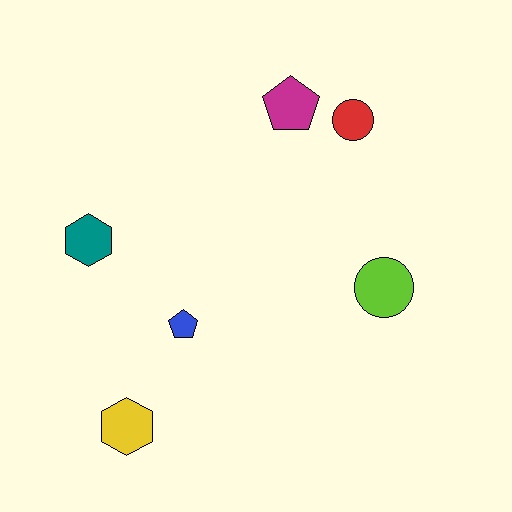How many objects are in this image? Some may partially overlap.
There are 6 objects.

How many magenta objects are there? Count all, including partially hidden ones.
There is 1 magenta object.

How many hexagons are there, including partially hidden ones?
There are 2 hexagons.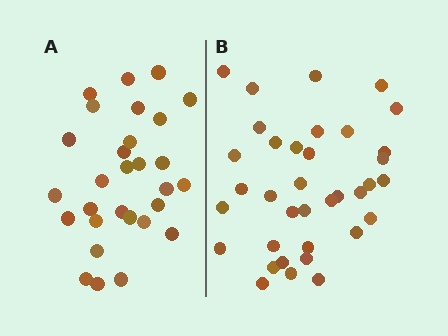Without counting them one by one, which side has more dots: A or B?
Region B (the right region) has more dots.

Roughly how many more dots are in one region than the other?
Region B has roughly 8 or so more dots than region A.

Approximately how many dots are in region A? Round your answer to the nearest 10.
About 30 dots. (The exact count is 29, which rounds to 30.)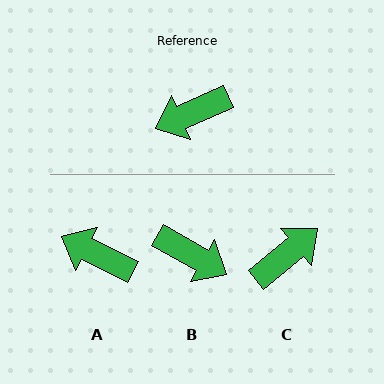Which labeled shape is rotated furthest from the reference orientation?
C, about 163 degrees away.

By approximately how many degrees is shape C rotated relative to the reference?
Approximately 163 degrees clockwise.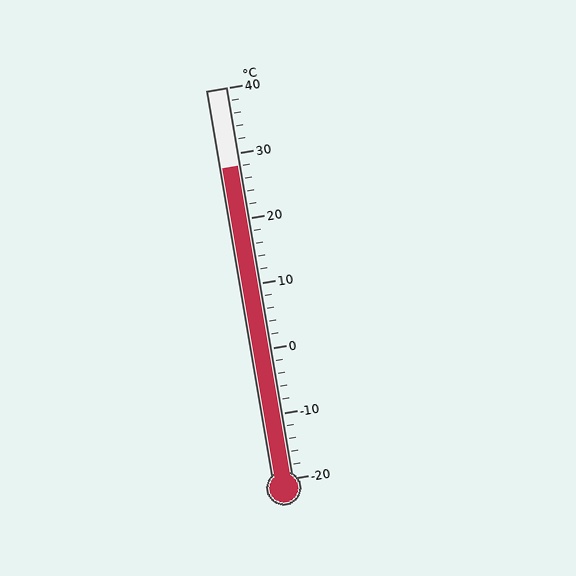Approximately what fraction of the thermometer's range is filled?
The thermometer is filled to approximately 80% of its range.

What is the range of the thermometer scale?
The thermometer scale ranges from -20°C to 40°C.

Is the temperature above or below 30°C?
The temperature is below 30°C.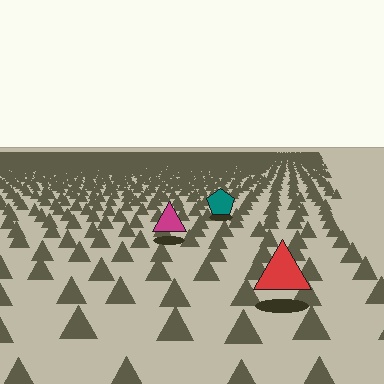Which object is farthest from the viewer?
The teal pentagon is farthest from the viewer. It appears smaller and the ground texture around it is denser.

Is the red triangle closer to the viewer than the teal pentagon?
Yes. The red triangle is closer — you can tell from the texture gradient: the ground texture is coarser near it.